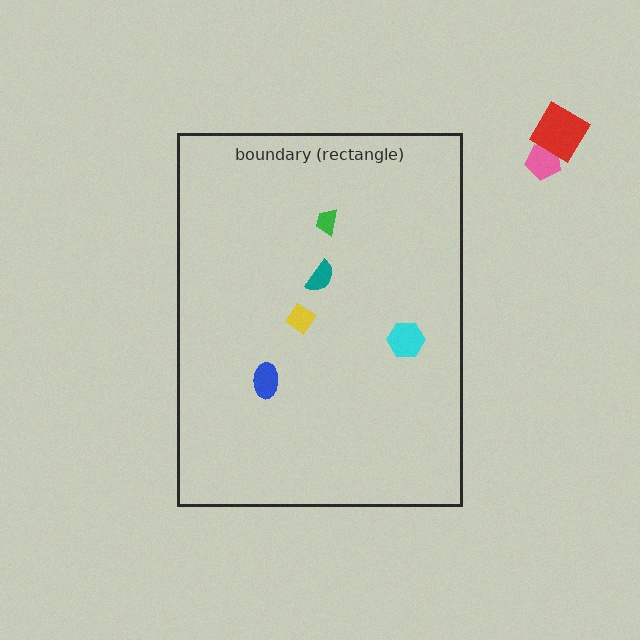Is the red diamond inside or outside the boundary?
Outside.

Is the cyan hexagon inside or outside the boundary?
Inside.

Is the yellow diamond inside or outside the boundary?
Inside.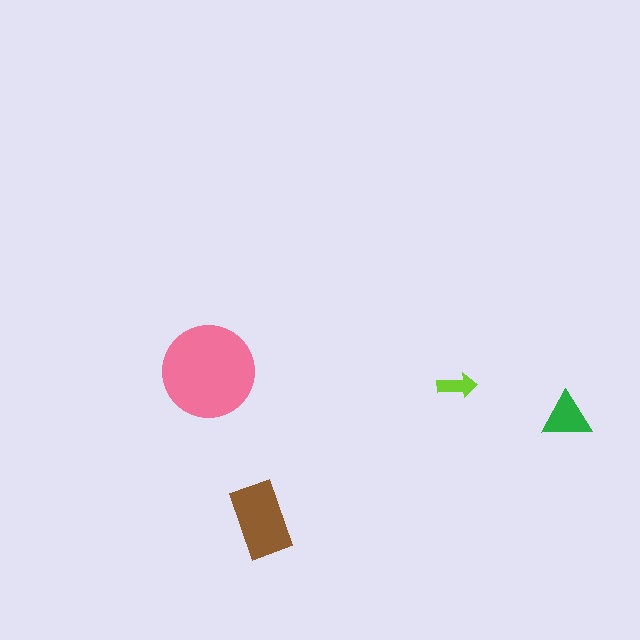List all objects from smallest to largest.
The lime arrow, the green triangle, the brown rectangle, the pink circle.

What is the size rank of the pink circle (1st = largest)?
1st.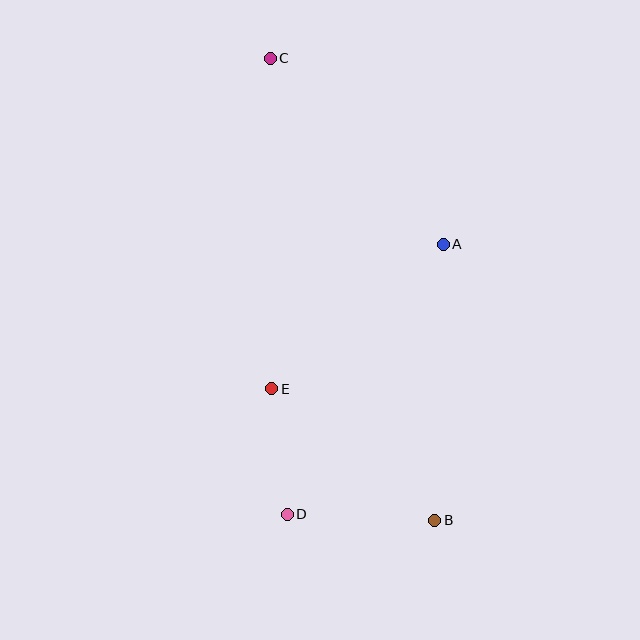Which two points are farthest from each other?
Points B and C are farthest from each other.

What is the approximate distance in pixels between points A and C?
The distance between A and C is approximately 254 pixels.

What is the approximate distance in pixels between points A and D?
The distance between A and D is approximately 312 pixels.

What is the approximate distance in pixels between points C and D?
The distance between C and D is approximately 456 pixels.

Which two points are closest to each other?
Points D and E are closest to each other.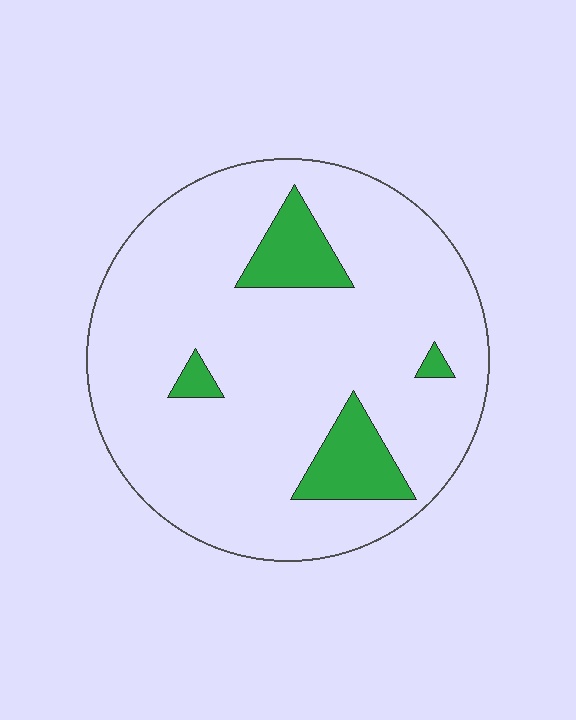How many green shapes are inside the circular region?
4.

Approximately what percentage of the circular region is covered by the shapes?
Approximately 10%.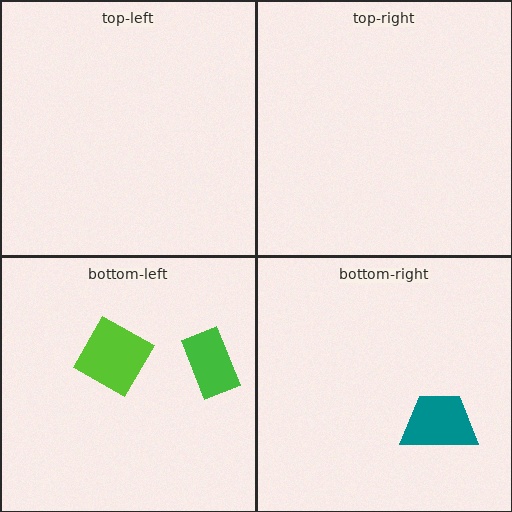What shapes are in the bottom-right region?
The teal trapezoid.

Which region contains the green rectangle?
The bottom-left region.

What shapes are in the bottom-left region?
The green rectangle, the lime diamond.